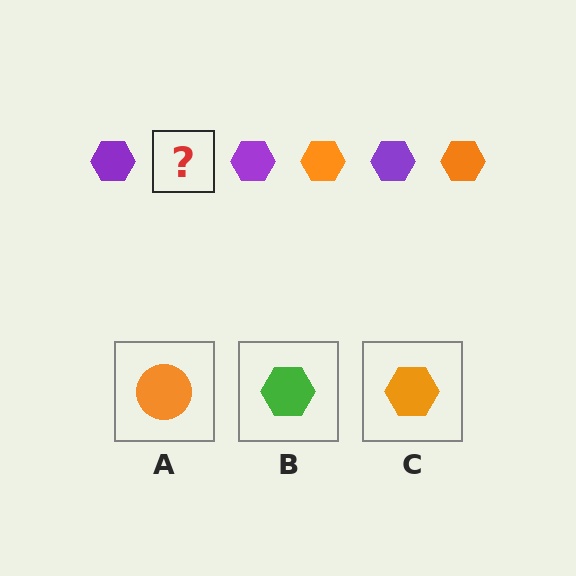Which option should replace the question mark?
Option C.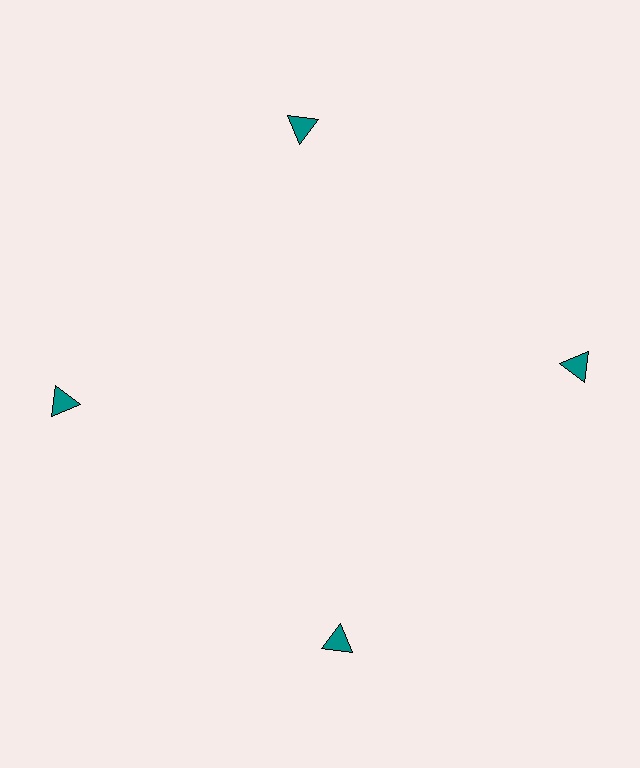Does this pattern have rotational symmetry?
Yes, this pattern has 4-fold rotational symmetry. It looks the same after rotating 90 degrees around the center.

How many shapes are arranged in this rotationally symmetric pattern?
There are 4 shapes, arranged in 4 groups of 1.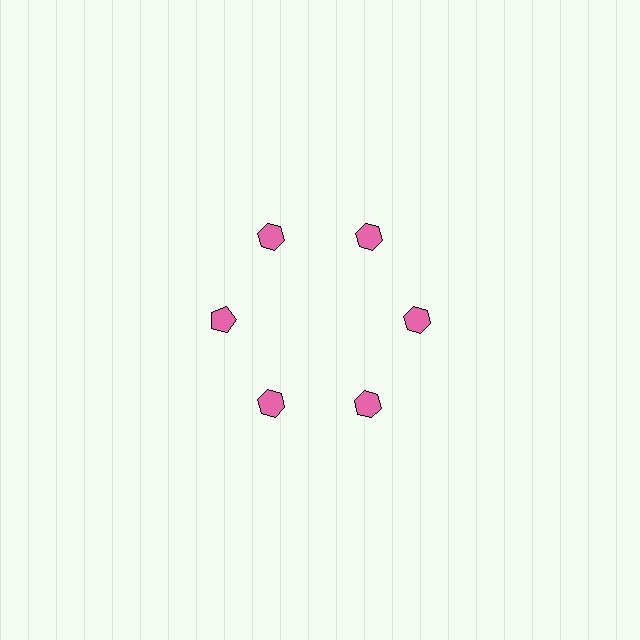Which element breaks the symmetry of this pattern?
The pink pentagon at roughly the 9 o'clock position breaks the symmetry. All other shapes are pink hexagons.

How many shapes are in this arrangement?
There are 6 shapes arranged in a ring pattern.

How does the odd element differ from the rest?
It has a different shape: pentagon instead of hexagon.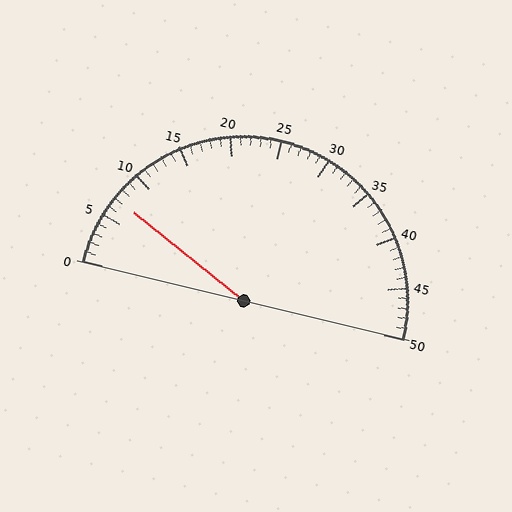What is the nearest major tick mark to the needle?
The nearest major tick mark is 5.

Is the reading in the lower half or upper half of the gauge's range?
The reading is in the lower half of the range (0 to 50).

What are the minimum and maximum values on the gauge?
The gauge ranges from 0 to 50.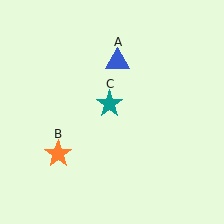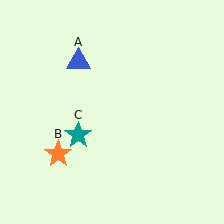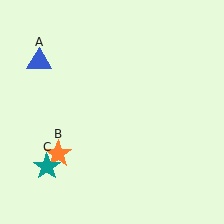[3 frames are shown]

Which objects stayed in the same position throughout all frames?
Orange star (object B) remained stationary.